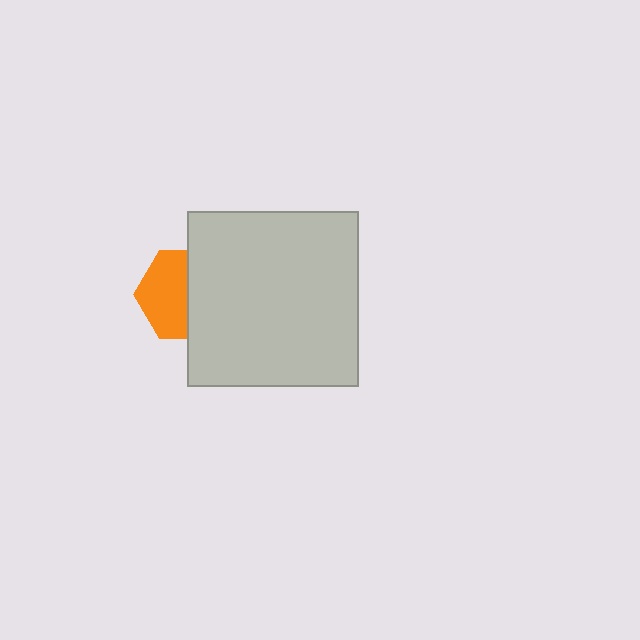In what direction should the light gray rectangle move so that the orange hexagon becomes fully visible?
The light gray rectangle should move right. That is the shortest direction to clear the overlap and leave the orange hexagon fully visible.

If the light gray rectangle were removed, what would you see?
You would see the complete orange hexagon.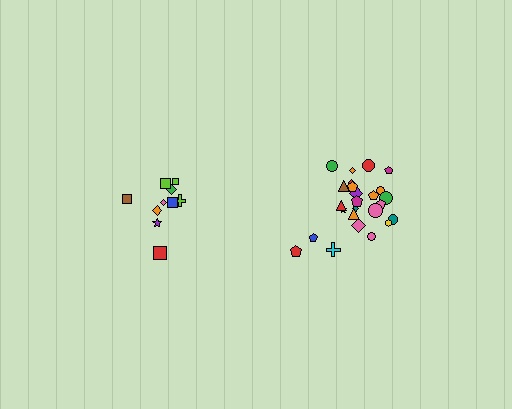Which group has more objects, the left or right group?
The right group.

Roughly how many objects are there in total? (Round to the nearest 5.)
Roughly 35 objects in total.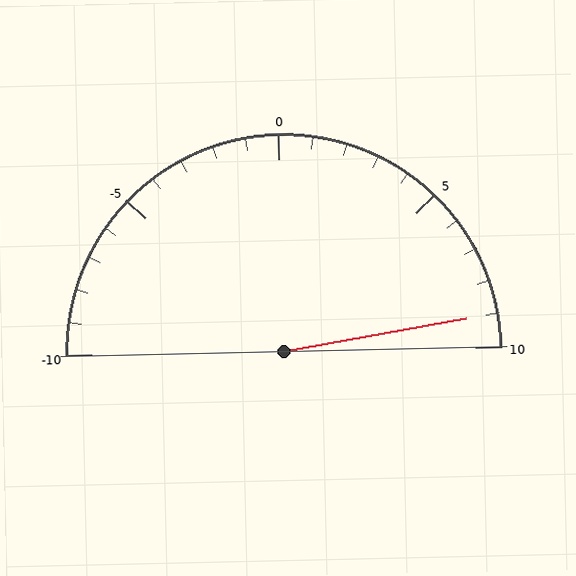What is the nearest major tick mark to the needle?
The nearest major tick mark is 10.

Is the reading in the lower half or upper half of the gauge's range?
The reading is in the upper half of the range (-10 to 10).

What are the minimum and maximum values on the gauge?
The gauge ranges from -10 to 10.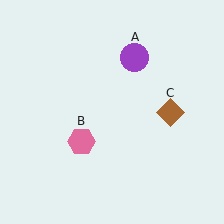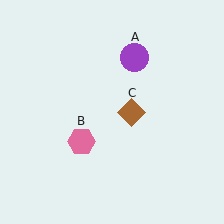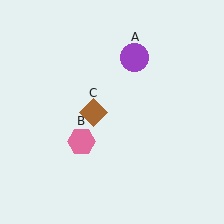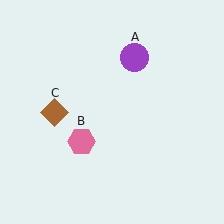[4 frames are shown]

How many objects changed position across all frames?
1 object changed position: brown diamond (object C).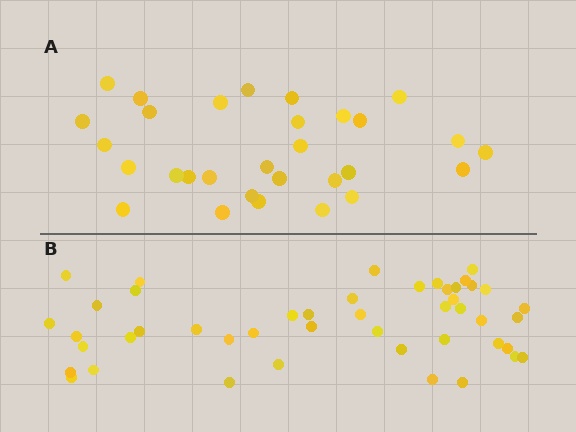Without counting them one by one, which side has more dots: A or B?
Region B (the bottom region) has more dots.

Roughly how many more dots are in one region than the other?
Region B has approximately 15 more dots than region A.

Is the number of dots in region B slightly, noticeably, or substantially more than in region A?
Region B has substantially more. The ratio is roughly 1.5 to 1.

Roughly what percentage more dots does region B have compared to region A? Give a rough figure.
About 55% more.